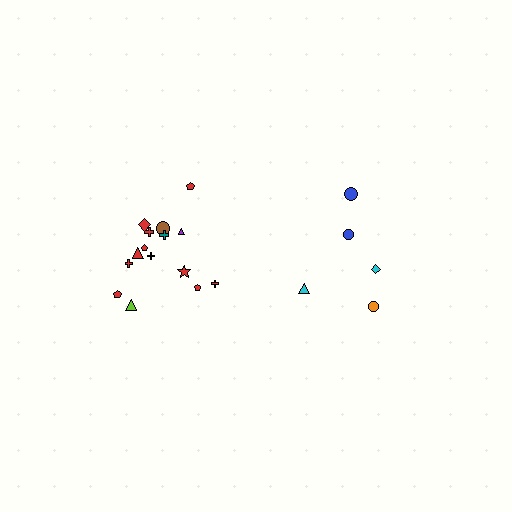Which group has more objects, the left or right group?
The left group.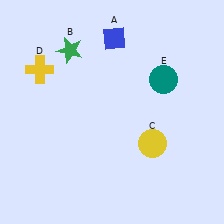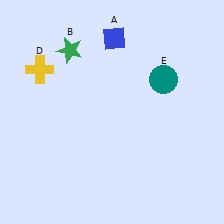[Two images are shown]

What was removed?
The yellow circle (C) was removed in Image 2.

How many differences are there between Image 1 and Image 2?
There is 1 difference between the two images.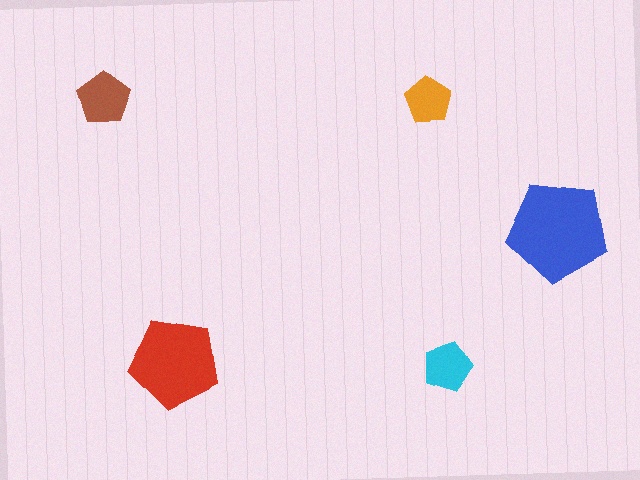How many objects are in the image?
There are 5 objects in the image.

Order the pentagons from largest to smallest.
the blue one, the red one, the brown one, the cyan one, the orange one.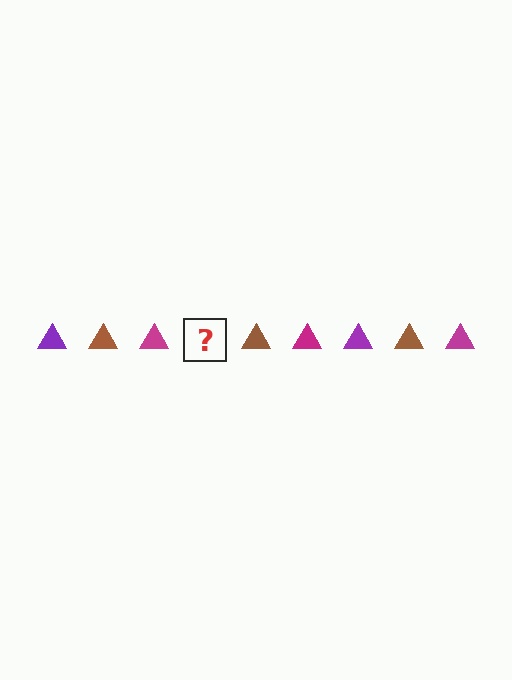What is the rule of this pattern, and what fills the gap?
The rule is that the pattern cycles through purple, brown, magenta triangles. The gap should be filled with a purple triangle.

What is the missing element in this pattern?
The missing element is a purple triangle.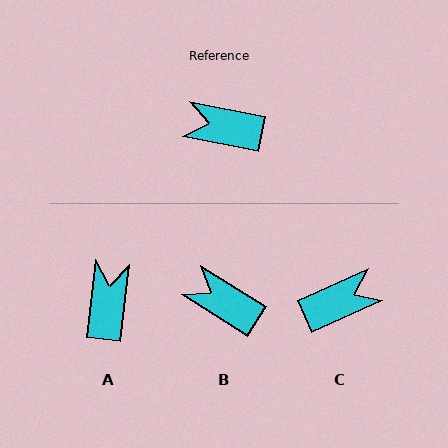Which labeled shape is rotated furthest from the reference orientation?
C, about 144 degrees away.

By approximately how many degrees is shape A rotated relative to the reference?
Approximately 86 degrees clockwise.